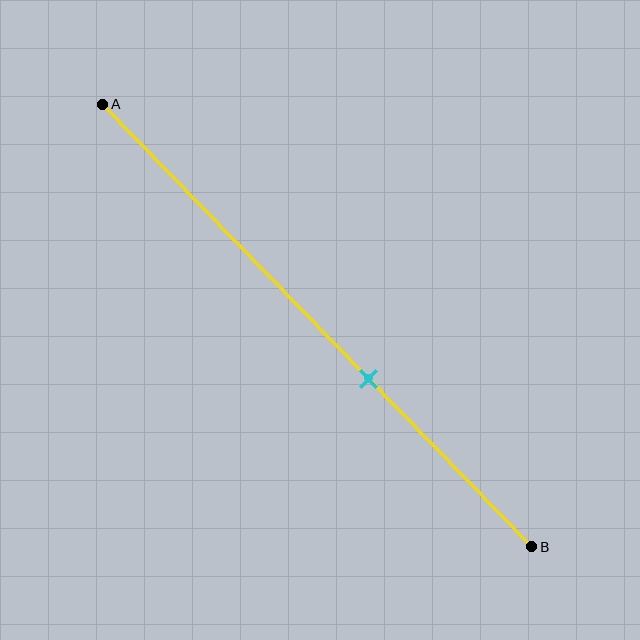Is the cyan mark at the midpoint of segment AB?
No, the mark is at about 60% from A, not at the 50% midpoint.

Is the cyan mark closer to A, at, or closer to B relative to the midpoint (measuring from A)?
The cyan mark is closer to point B than the midpoint of segment AB.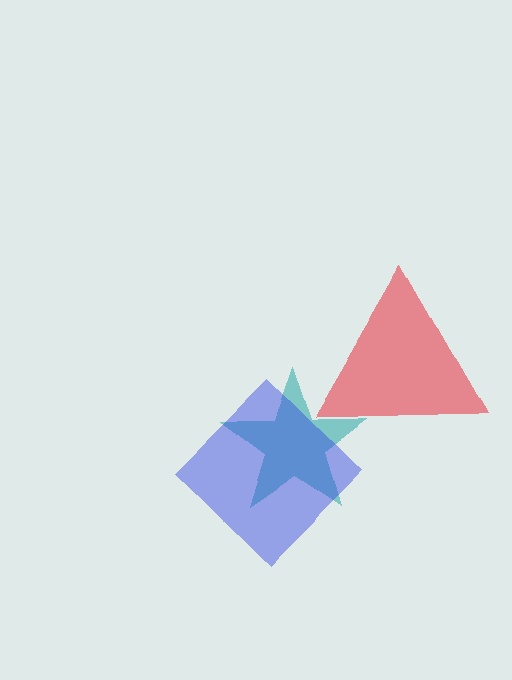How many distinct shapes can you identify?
There are 3 distinct shapes: a teal star, a red triangle, a blue diamond.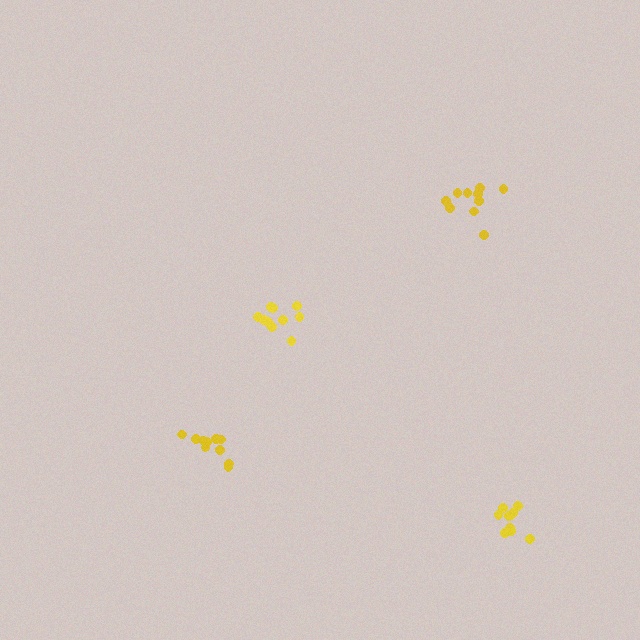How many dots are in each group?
Group 1: 10 dots, Group 2: 10 dots, Group 3: 10 dots, Group 4: 10 dots (40 total).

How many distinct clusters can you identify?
There are 4 distinct clusters.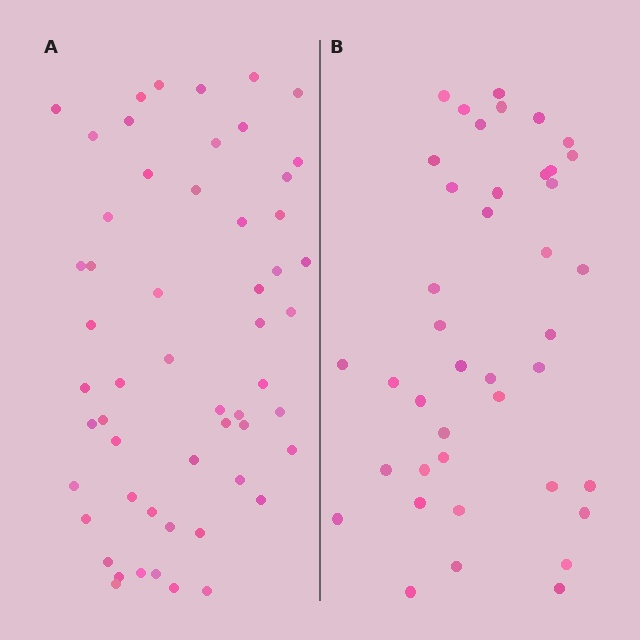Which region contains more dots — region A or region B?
Region A (the left region) has more dots.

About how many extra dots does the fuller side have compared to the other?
Region A has approximately 15 more dots than region B.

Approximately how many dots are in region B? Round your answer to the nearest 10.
About 40 dots. (The exact count is 41, which rounds to 40.)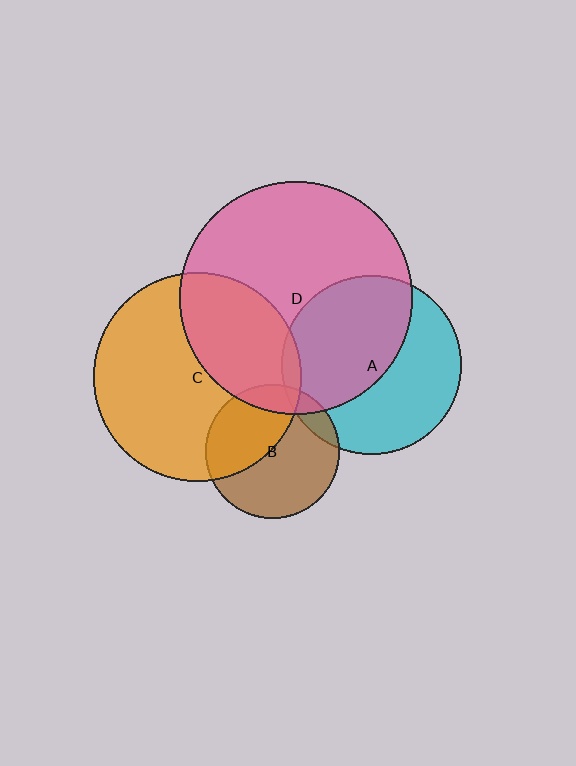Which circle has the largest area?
Circle D (pink).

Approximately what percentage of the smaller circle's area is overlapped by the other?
Approximately 50%.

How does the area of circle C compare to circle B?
Approximately 2.4 times.